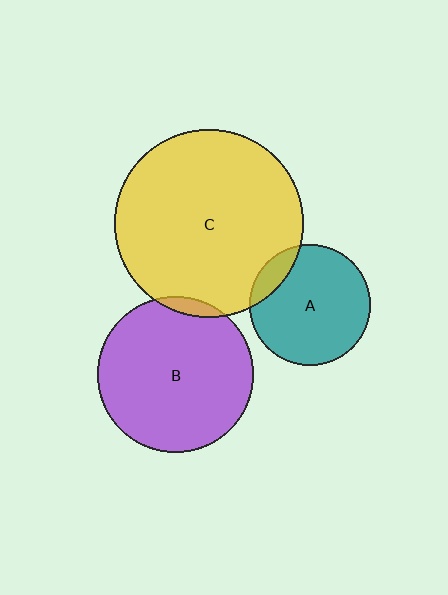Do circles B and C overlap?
Yes.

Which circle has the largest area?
Circle C (yellow).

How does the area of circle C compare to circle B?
Approximately 1.5 times.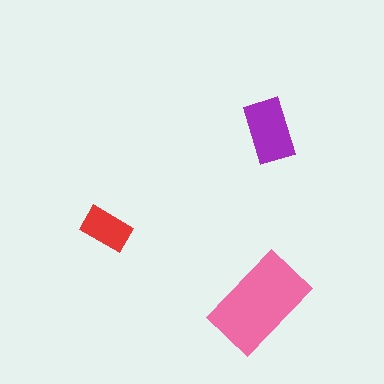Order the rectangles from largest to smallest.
the pink one, the purple one, the red one.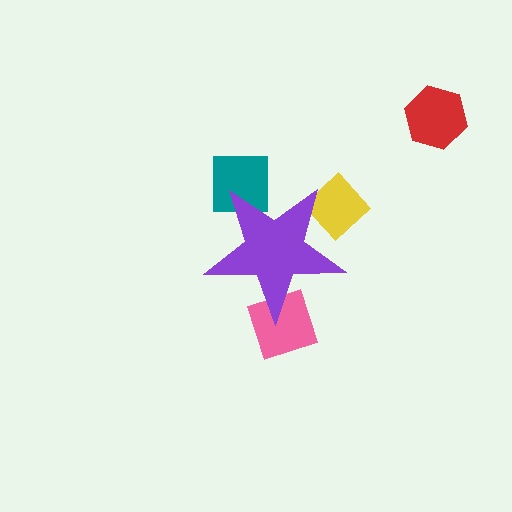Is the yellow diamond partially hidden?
Yes, the yellow diamond is partially hidden behind the purple star.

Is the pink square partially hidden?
Yes, the pink square is partially hidden behind the purple star.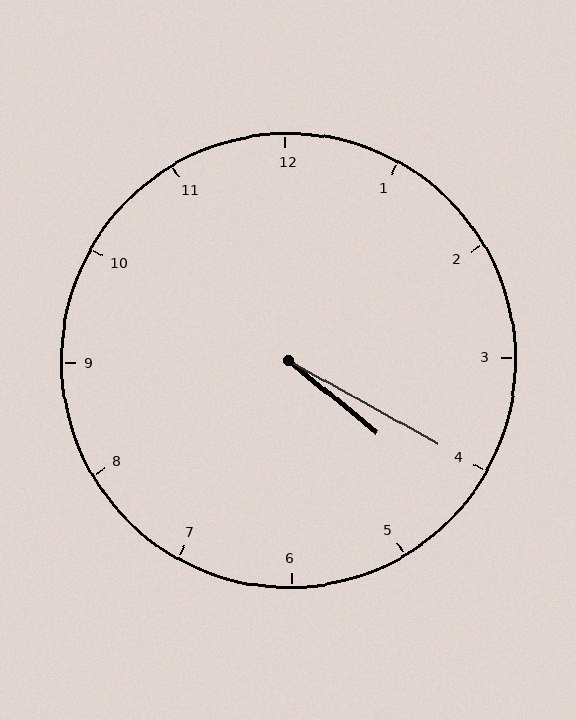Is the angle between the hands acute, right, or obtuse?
It is acute.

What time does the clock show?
4:20.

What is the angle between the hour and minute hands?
Approximately 10 degrees.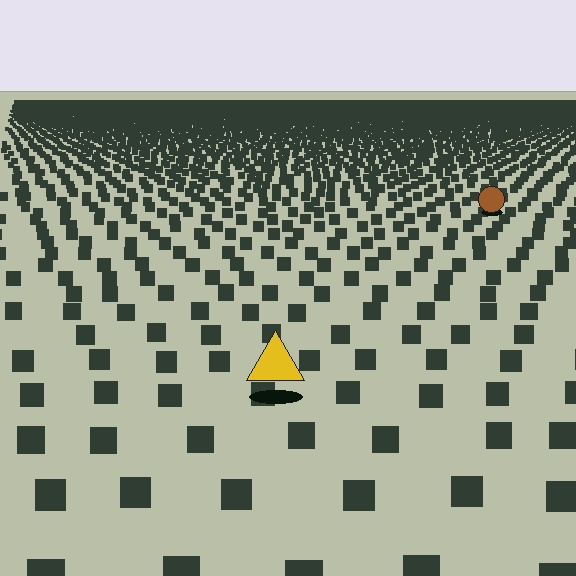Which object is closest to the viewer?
The yellow triangle is closest. The texture marks near it are larger and more spread out.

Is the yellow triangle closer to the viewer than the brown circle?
Yes. The yellow triangle is closer — you can tell from the texture gradient: the ground texture is coarser near it.